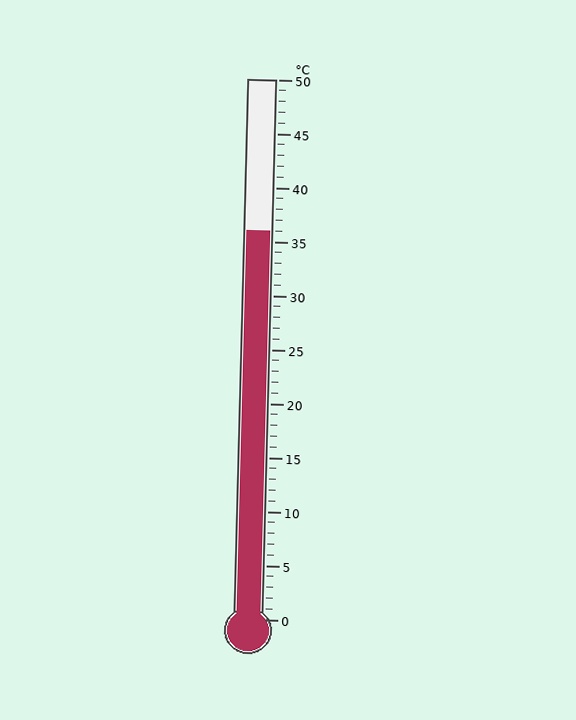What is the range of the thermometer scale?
The thermometer scale ranges from 0°C to 50°C.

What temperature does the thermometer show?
The thermometer shows approximately 36°C.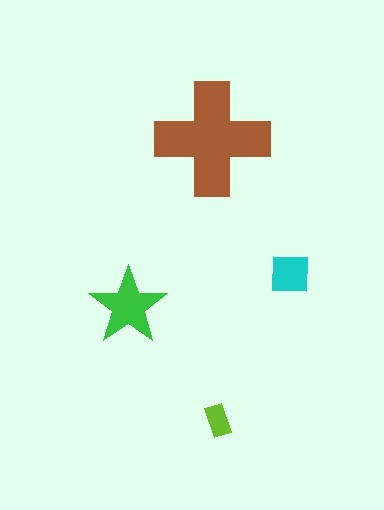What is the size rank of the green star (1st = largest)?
2nd.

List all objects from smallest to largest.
The lime rectangle, the cyan square, the green star, the brown cross.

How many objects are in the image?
There are 4 objects in the image.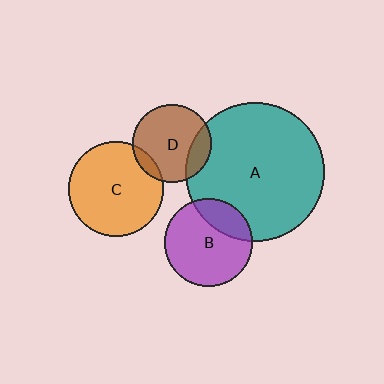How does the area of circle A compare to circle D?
Approximately 3.1 times.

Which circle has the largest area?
Circle A (teal).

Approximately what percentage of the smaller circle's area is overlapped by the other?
Approximately 25%.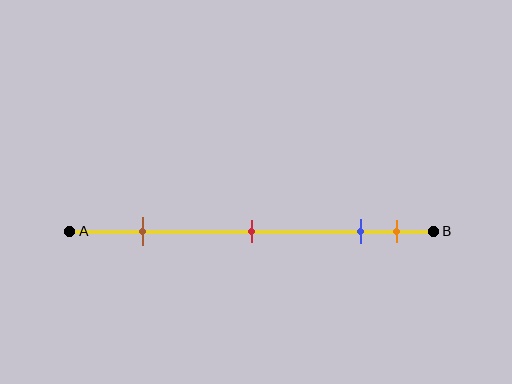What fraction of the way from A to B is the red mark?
The red mark is approximately 50% (0.5) of the way from A to B.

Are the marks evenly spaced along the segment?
No, the marks are not evenly spaced.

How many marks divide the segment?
There are 4 marks dividing the segment.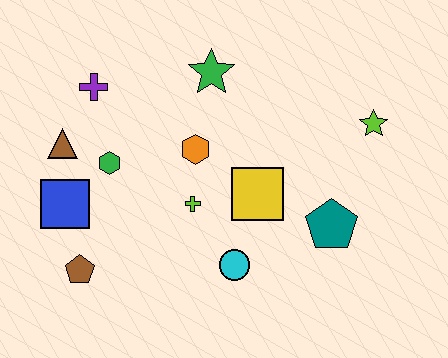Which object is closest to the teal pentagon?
The yellow square is closest to the teal pentagon.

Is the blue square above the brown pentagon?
Yes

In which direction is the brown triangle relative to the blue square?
The brown triangle is above the blue square.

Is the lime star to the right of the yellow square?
Yes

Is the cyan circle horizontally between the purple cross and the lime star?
Yes